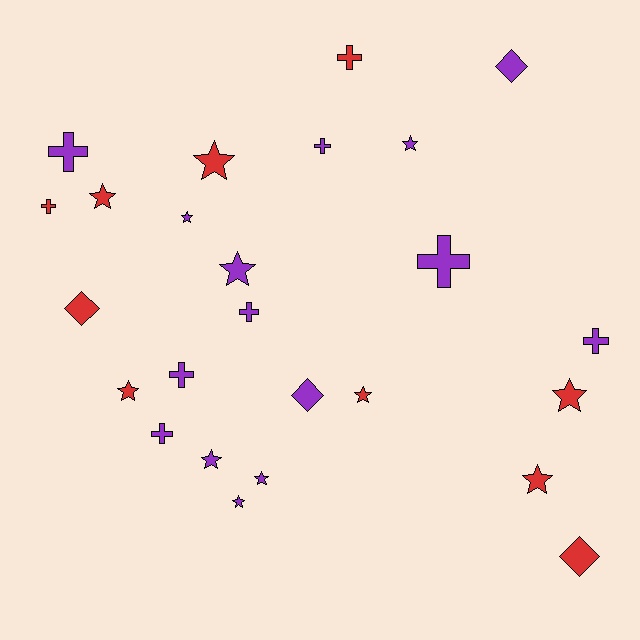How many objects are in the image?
There are 25 objects.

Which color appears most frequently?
Purple, with 15 objects.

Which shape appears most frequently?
Star, with 12 objects.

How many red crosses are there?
There are 2 red crosses.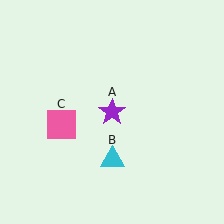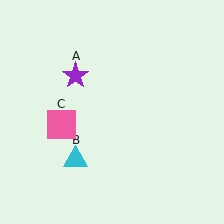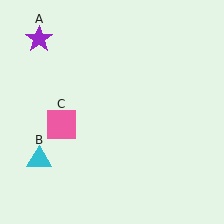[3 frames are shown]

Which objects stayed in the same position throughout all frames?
Pink square (object C) remained stationary.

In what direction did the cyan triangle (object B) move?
The cyan triangle (object B) moved left.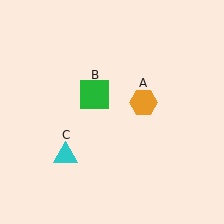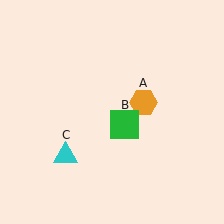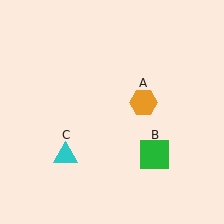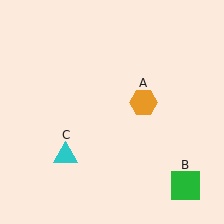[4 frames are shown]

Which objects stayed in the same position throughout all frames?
Orange hexagon (object A) and cyan triangle (object C) remained stationary.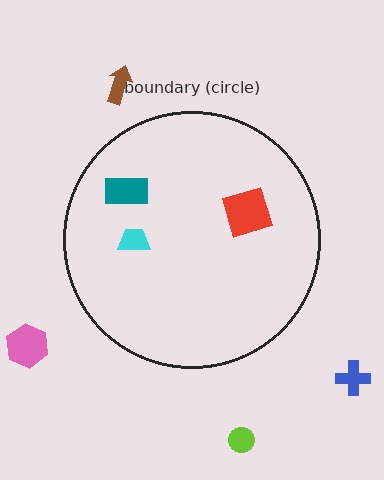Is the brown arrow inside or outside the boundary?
Outside.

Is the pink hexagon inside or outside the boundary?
Outside.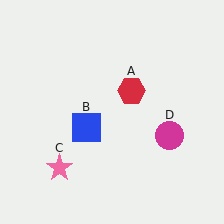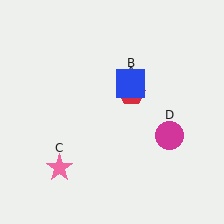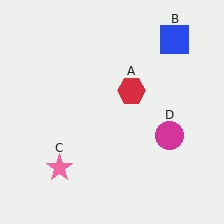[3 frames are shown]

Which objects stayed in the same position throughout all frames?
Red hexagon (object A) and pink star (object C) and magenta circle (object D) remained stationary.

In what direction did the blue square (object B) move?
The blue square (object B) moved up and to the right.